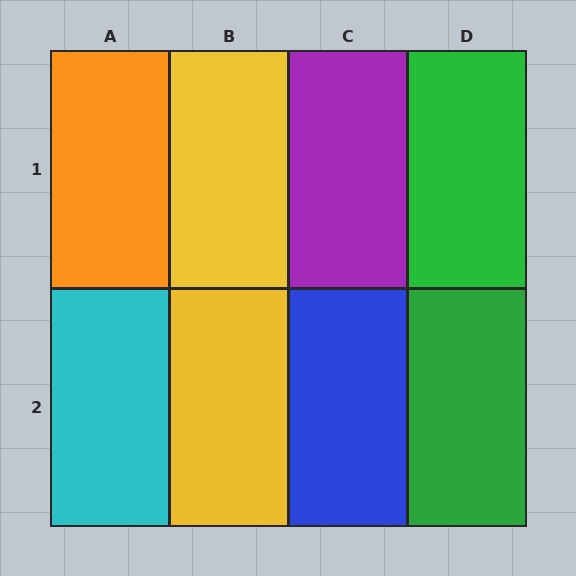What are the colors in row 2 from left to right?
Cyan, yellow, blue, green.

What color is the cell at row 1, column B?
Yellow.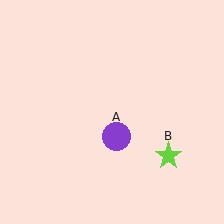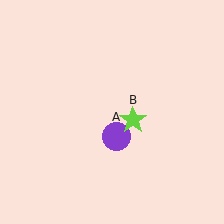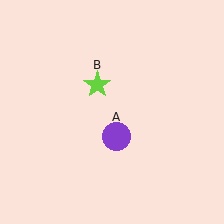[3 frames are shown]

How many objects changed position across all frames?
1 object changed position: lime star (object B).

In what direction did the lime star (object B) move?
The lime star (object B) moved up and to the left.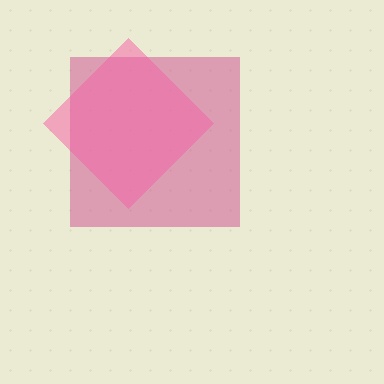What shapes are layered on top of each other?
The layered shapes are: a magenta square, a pink diamond.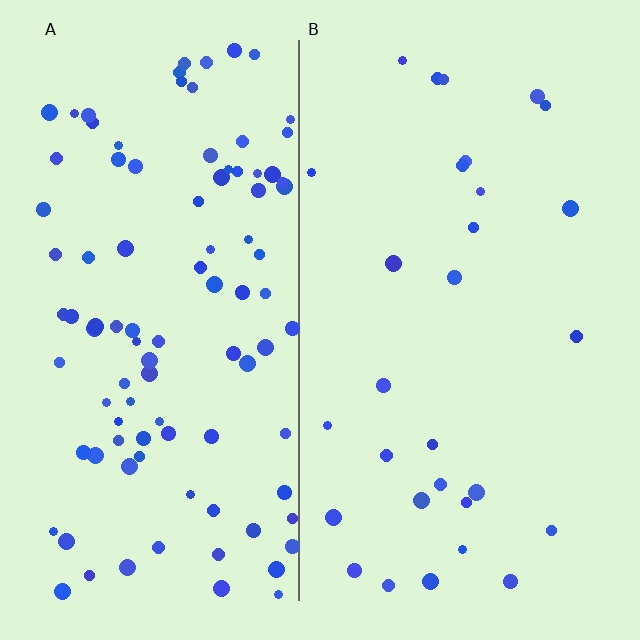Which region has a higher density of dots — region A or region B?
A (the left).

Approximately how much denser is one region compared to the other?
Approximately 3.4× — region A over region B.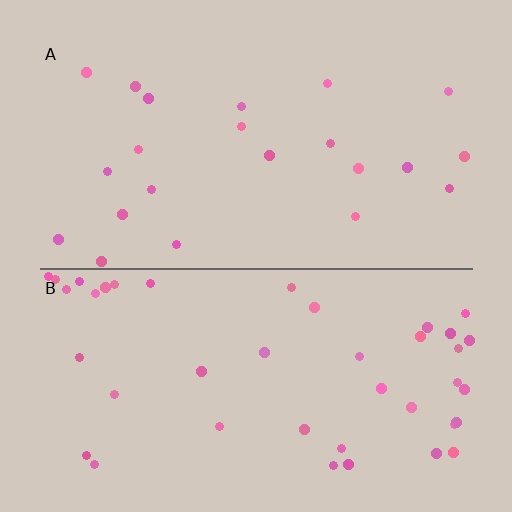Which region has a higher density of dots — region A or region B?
B (the bottom).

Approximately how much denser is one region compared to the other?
Approximately 1.9× — region B over region A.